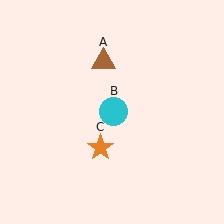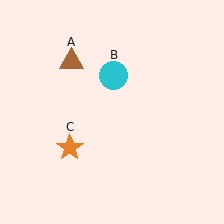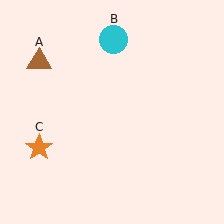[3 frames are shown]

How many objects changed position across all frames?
3 objects changed position: brown triangle (object A), cyan circle (object B), orange star (object C).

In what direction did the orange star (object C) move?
The orange star (object C) moved left.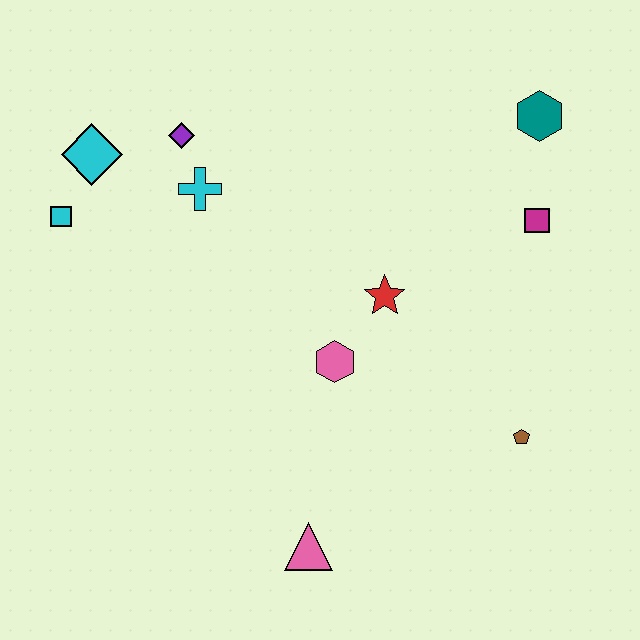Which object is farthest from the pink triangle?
The teal hexagon is farthest from the pink triangle.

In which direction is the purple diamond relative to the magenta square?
The purple diamond is to the left of the magenta square.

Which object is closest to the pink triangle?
The pink hexagon is closest to the pink triangle.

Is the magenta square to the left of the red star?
No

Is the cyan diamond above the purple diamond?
No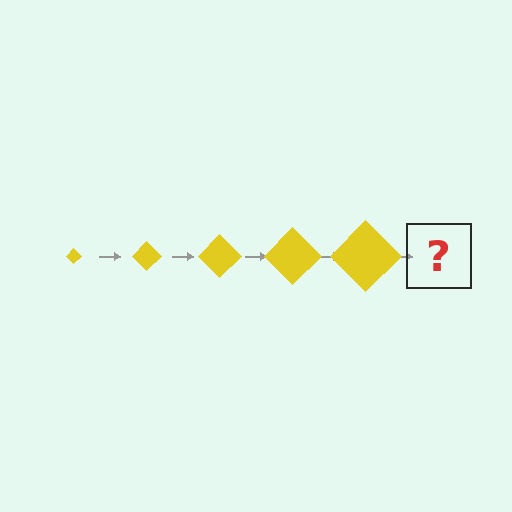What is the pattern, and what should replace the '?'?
The pattern is that the diamond gets progressively larger each step. The '?' should be a yellow diamond, larger than the previous one.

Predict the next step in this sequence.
The next step is a yellow diamond, larger than the previous one.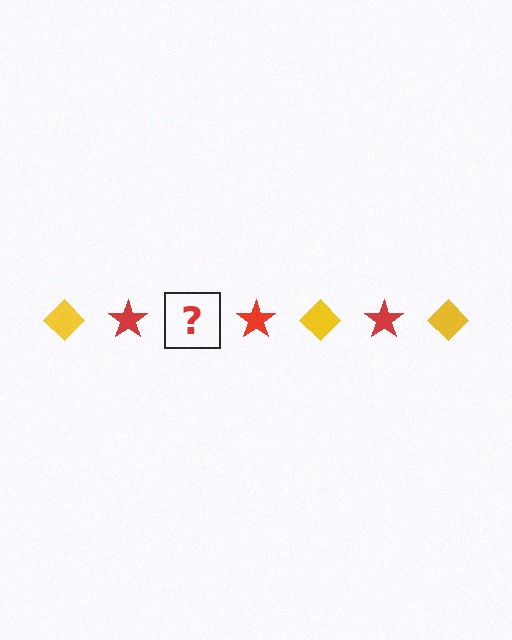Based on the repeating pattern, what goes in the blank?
The blank should be a yellow diamond.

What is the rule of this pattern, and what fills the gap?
The rule is that the pattern alternates between yellow diamond and red star. The gap should be filled with a yellow diamond.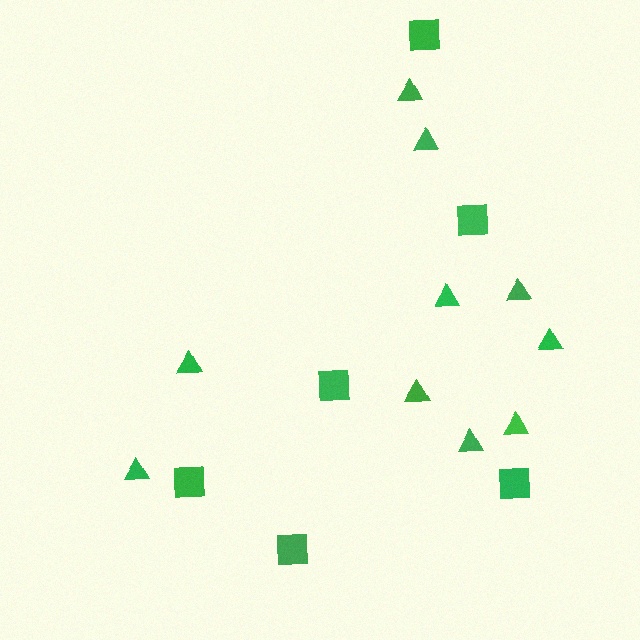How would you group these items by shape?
There are 2 groups: one group of squares (6) and one group of triangles (10).